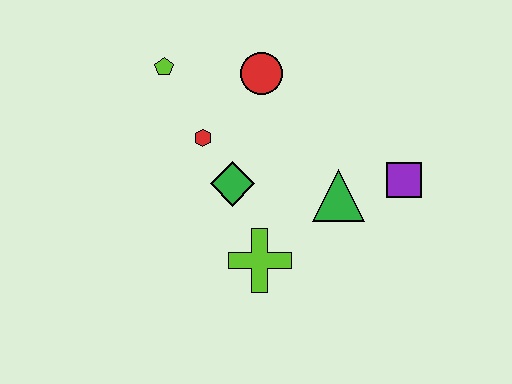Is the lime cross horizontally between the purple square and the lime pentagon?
Yes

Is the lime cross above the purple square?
No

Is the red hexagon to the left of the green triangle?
Yes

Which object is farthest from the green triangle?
The lime pentagon is farthest from the green triangle.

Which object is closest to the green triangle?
The purple square is closest to the green triangle.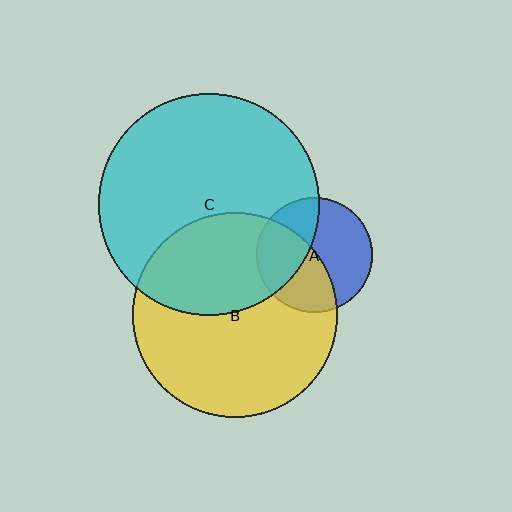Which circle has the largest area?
Circle C (cyan).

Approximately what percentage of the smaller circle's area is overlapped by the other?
Approximately 40%.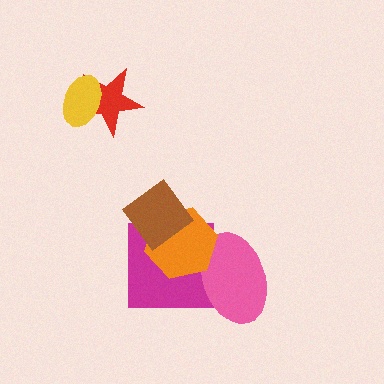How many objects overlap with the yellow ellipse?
1 object overlaps with the yellow ellipse.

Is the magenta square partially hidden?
Yes, it is partially covered by another shape.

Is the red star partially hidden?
Yes, it is partially covered by another shape.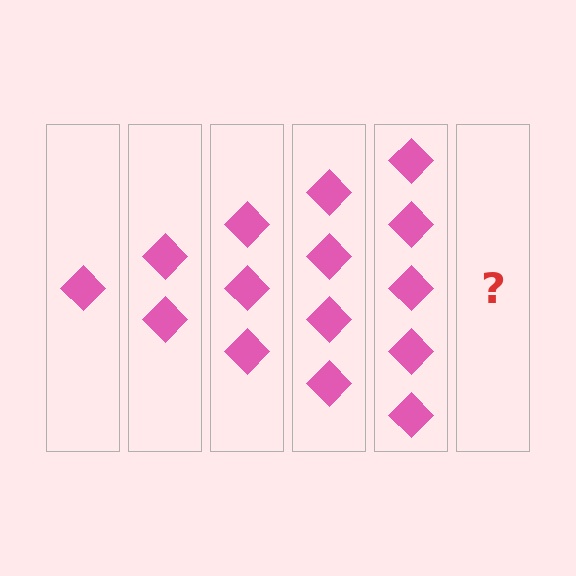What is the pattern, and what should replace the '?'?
The pattern is that each step adds one more diamond. The '?' should be 6 diamonds.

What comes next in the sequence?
The next element should be 6 diamonds.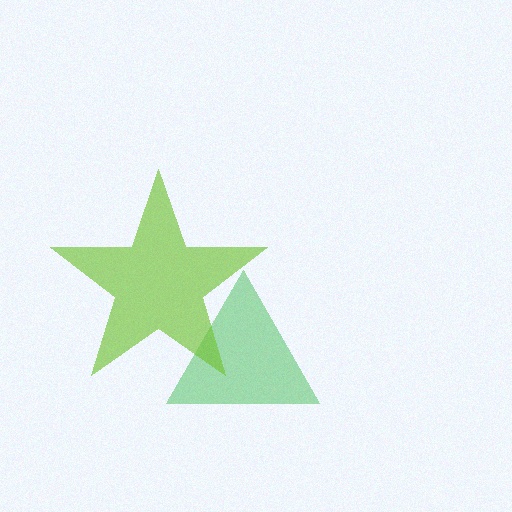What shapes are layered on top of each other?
The layered shapes are: a green triangle, a lime star.